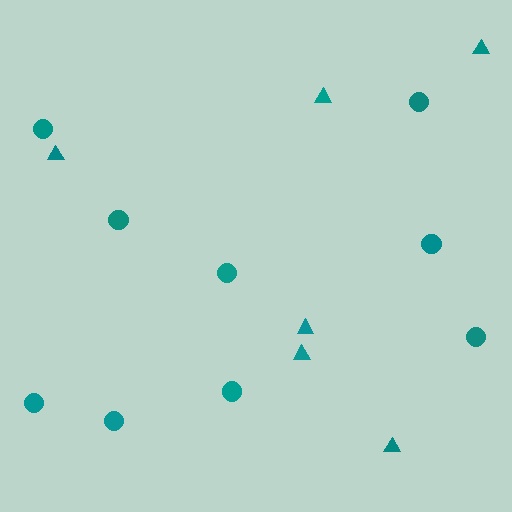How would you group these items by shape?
There are 2 groups: one group of triangles (6) and one group of circles (9).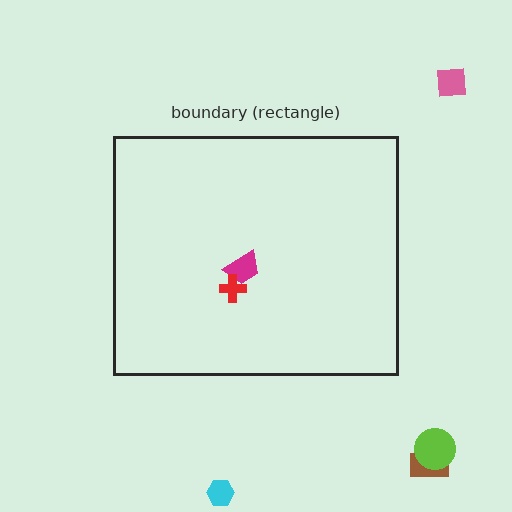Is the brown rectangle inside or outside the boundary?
Outside.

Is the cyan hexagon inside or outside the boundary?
Outside.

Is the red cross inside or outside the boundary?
Inside.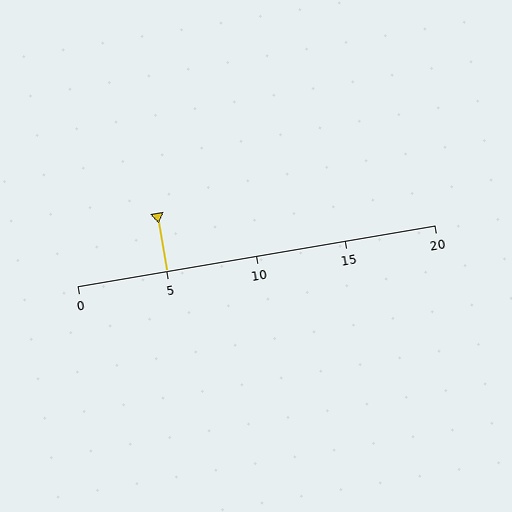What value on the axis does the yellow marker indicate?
The marker indicates approximately 5.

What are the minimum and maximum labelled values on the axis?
The axis runs from 0 to 20.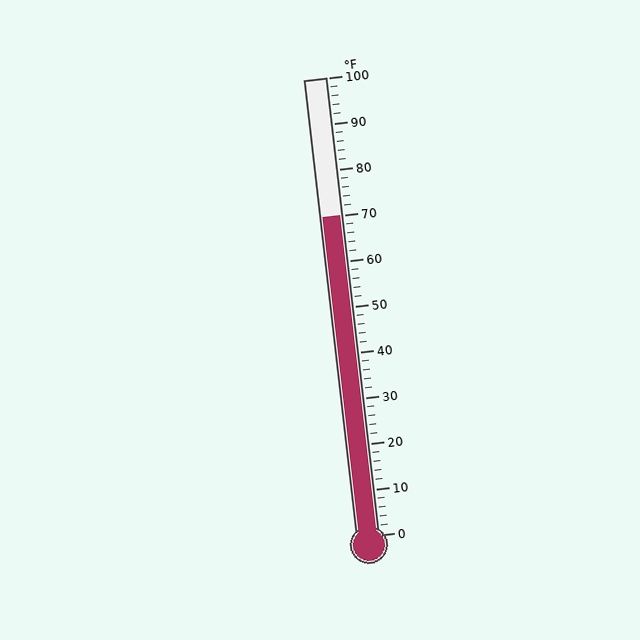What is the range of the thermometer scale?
The thermometer scale ranges from 0°F to 100°F.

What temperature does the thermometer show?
The thermometer shows approximately 70°F.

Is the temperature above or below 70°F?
The temperature is at 70°F.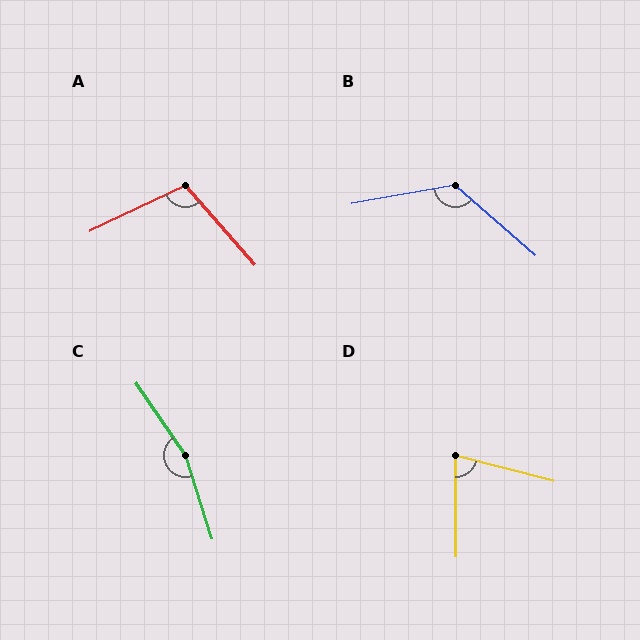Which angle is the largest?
C, at approximately 163 degrees.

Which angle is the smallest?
D, at approximately 75 degrees.